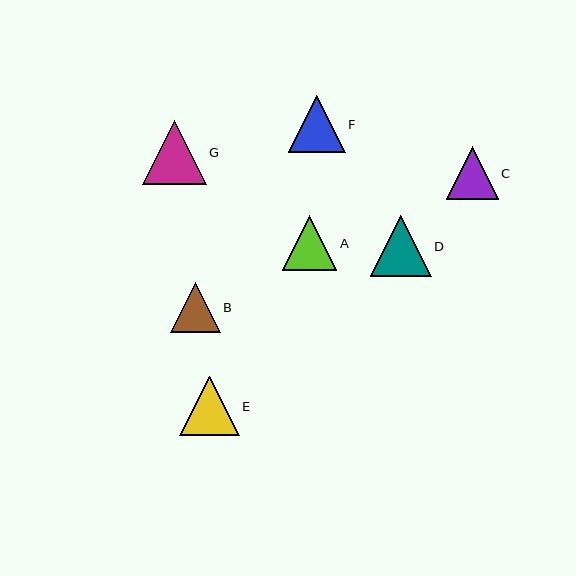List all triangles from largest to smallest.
From largest to smallest: G, D, E, F, A, C, B.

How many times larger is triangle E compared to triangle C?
Triangle E is approximately 1.1 times the size of triangle C.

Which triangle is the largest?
Triangle G is the largest with a size of approximately 64 pixels.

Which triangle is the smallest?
Triangle B is the smallest with a size of approximately 49 pixels.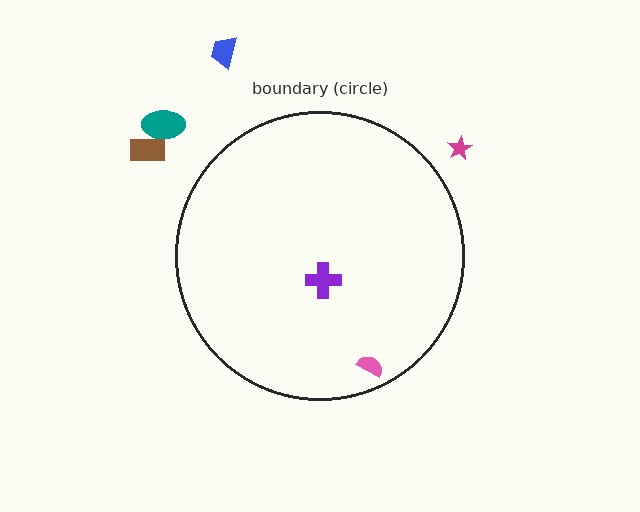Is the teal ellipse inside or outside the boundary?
Outside.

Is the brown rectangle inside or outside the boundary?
Outside.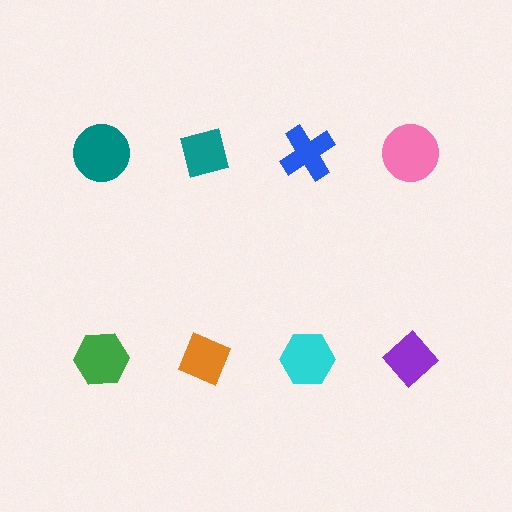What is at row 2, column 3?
A cyan hexagon.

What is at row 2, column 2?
An orange diamond.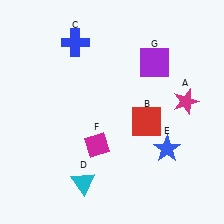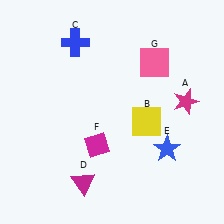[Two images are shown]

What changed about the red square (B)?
In Image 1, B is red. In Image 2, it changed to yellow.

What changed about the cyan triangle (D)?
In Image 1, D is cyan. In Image 2, it changed to magenta.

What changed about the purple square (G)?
In Image 1, G is purple. In Image 2, it changed to pink.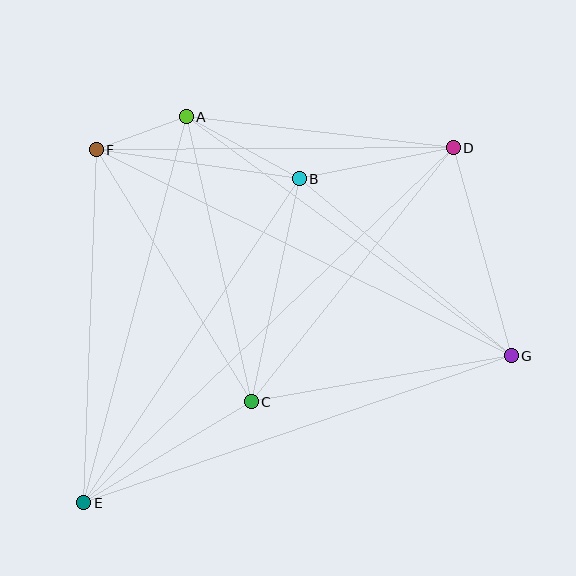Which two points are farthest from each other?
Points D and E are farthest from each other.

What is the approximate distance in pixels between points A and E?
The distance between A and E is approximately 399 pixels.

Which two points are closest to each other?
Points A and F are closest to each other.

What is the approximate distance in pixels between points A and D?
The distance between A and D is approximately 269 pixels.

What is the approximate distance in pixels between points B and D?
The distance between B and D is approximately 157 pixels.